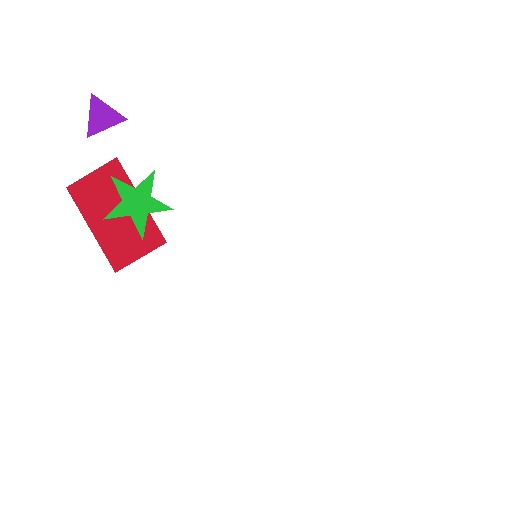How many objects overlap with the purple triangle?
0 objects overlap with the purple triangle.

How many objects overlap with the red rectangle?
1 object overlaps with the red rectangle.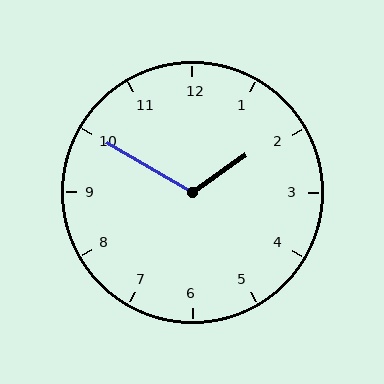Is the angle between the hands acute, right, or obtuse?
It is obtuse.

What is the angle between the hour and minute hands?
Approximately 115 degrees.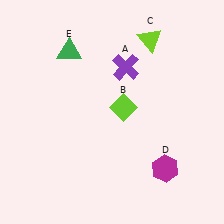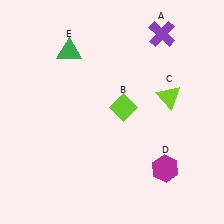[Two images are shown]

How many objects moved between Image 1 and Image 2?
2 objects moved between the two images.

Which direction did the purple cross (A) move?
The purple cross (A) moved right.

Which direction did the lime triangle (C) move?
The lime triangle (C) moved down.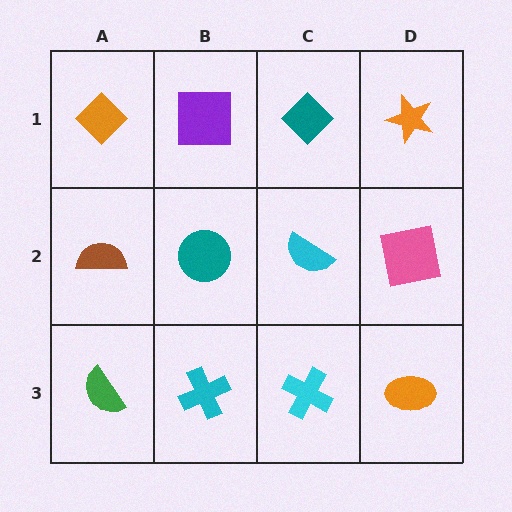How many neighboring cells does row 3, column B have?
3.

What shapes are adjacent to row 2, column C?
A teal diamond (row 1, column C), a cyan cross (row 3, column C), a teal circle (row 2, column B), a pink square (row 2, column D).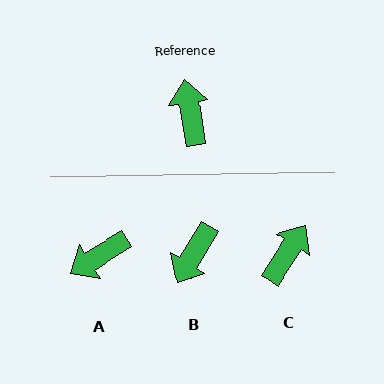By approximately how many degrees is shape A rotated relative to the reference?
Approximately 112 degrees counter-clockwise.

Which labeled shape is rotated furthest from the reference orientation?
B, about 140 degrees away.